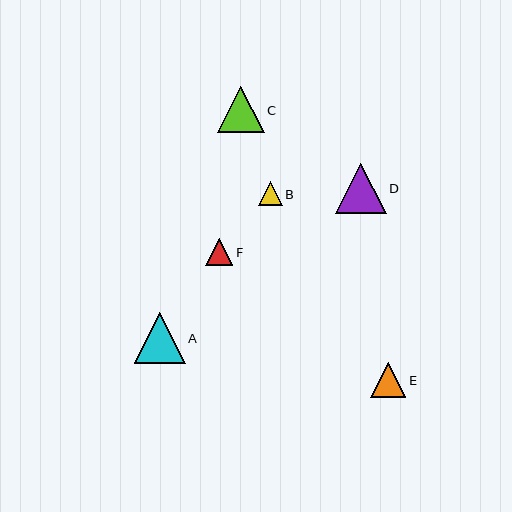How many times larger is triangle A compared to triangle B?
Triangle A is approximately 2.2 times the size of triangle B.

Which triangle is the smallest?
Triangle B is the smallest with a size of approximately 24 pixels.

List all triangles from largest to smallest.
From largest to smallest: A, D, C, E, F, B.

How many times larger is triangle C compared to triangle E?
Triangle C is approximately 1.3 times the size of triangle E.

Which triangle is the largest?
Triangle A is the largest with a size of approximately 51 pixels.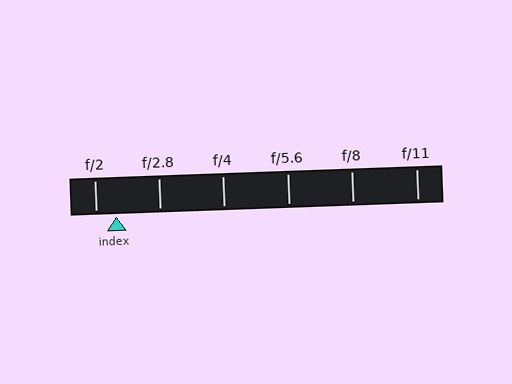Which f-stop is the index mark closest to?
The index mark is closest to f/2.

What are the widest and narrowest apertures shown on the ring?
The widest aperture shown is f/2 and the narrowest is f/11.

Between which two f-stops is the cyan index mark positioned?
The index mark is between f/2 and f/2.8.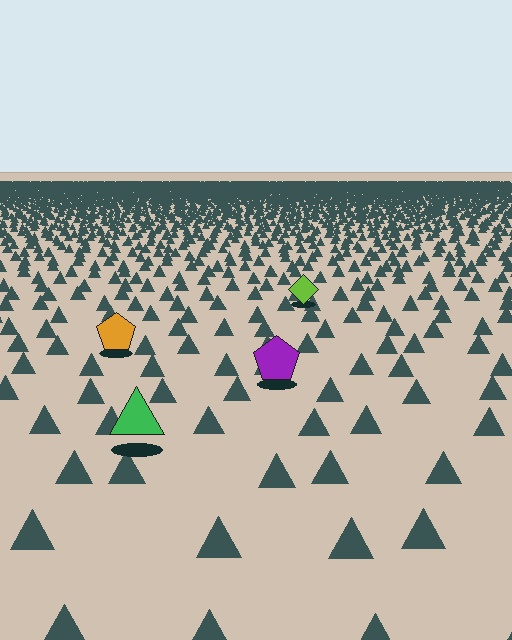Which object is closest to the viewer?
The green triangle is closest. The texture marks near it are larger and more spread out.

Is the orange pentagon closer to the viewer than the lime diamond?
Yes. The orange pentagon is closer — you can tell from the texture gradient: the ground texture is coarser near it.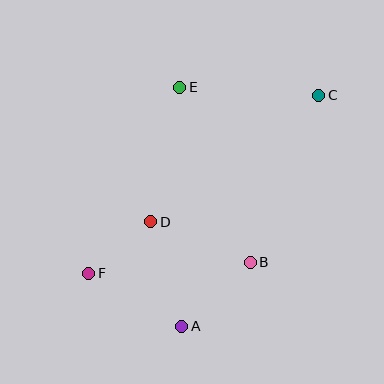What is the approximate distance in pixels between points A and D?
The distance between A and D is approximately 109 pixels.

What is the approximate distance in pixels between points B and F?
The distance between B and F is approximately 162 pixels.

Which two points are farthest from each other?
Points C and F are farthest from each other.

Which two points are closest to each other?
Points D and F are closest to each other.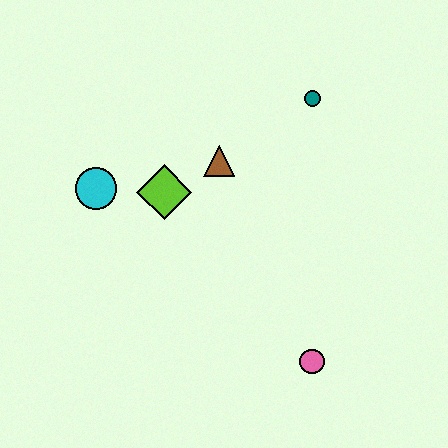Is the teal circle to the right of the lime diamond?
Yes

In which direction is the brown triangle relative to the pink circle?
The brown triangle is above the pink circle.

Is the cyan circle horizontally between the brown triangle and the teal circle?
No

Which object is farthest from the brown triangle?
The pink circle is farthest from the brown triangle.